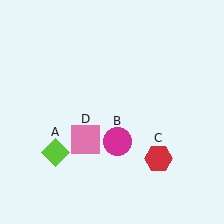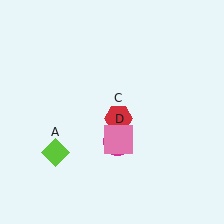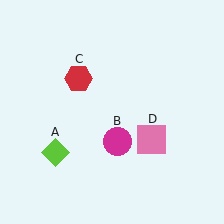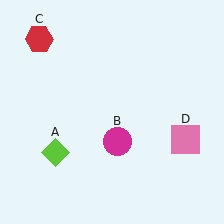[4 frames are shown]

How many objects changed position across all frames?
2 objects changed position: red hexagon (object C), pink square (object D).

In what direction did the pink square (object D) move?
The pink square (object D) moved right.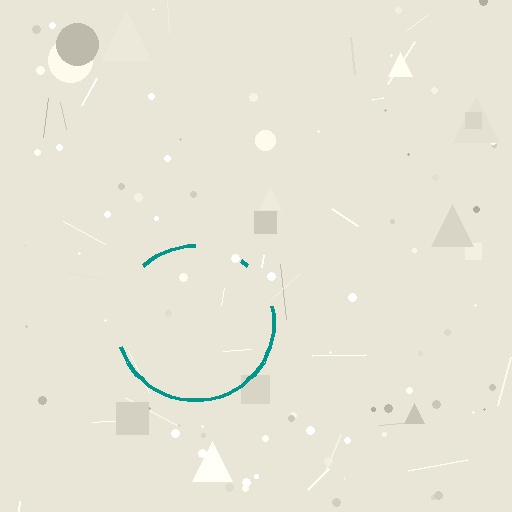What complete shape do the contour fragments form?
The contour fragments form a circle.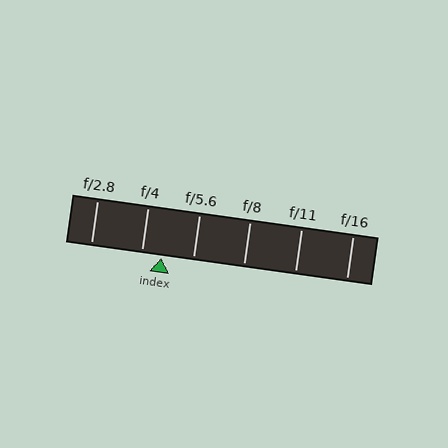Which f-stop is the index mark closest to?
The index mark is closest to f/4.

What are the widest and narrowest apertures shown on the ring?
The widest aperture shown is f/2.8 and the narrowest is f/16.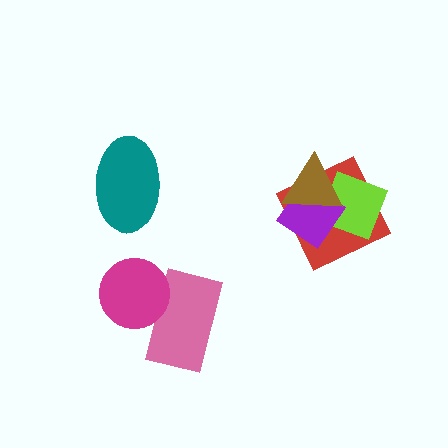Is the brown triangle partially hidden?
No, no other shape covers it.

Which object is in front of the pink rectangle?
The magenta circle is in front of the pink rectangle.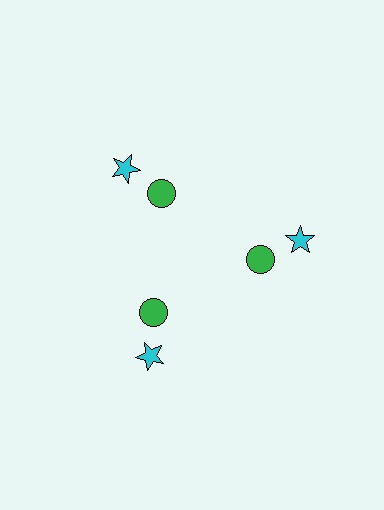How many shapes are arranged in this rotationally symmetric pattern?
There are 6 shapes, arranged in 3 groups of 2.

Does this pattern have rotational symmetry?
Yes, this pattern has 3-fold rotational symmetry. It looks the same after rotating 120 degrees around the center.